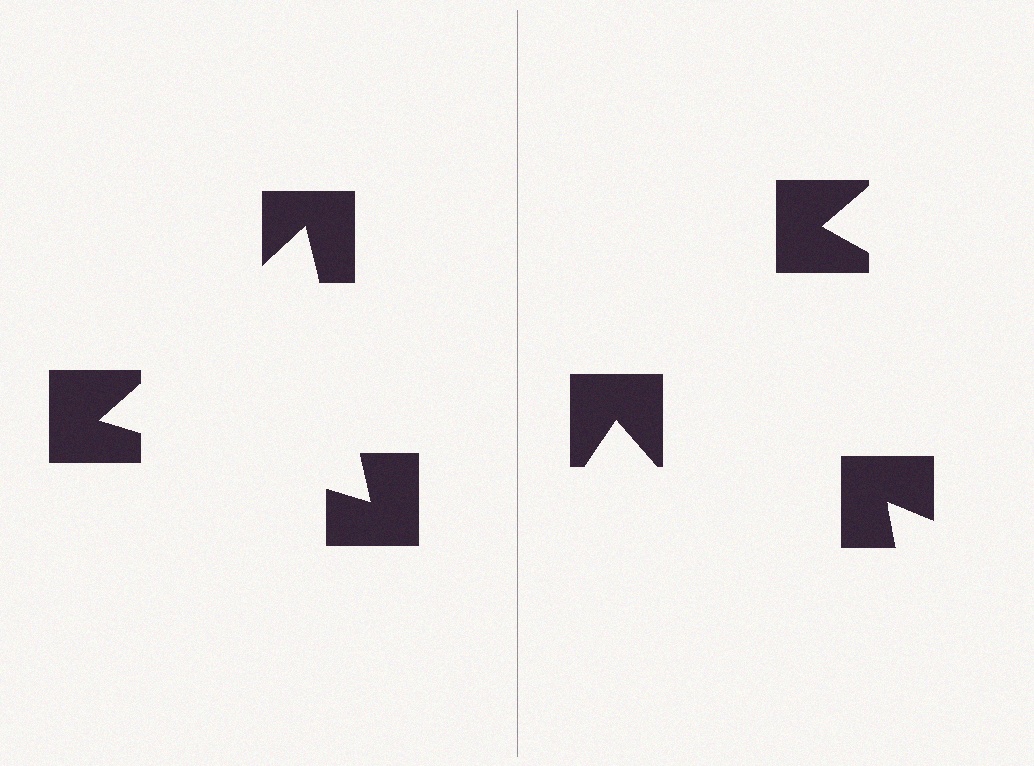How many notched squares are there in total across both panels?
6 — 3 on each side.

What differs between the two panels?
The notched squares are positioned identically on both sides; only the wedge orientations differ. On the left they align to a triangle; on the right they are misaligned.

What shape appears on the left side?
An illusory triangle.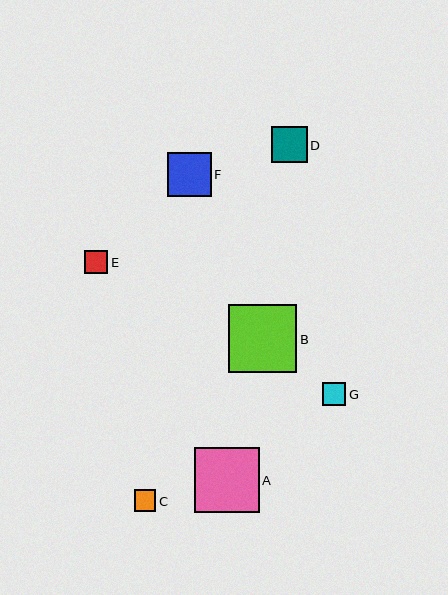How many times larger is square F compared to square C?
Square F is approximately 2.1 times the size of square C.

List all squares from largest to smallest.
From largest to smallest: B, A, F, D, E, G, C.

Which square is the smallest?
Square C is the smallest with a size of approximately 21 pixels.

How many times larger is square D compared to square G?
Square D is approximately 1.6 times the size of square G.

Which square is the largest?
Square B is the largest with a size of approximately 68 pixels.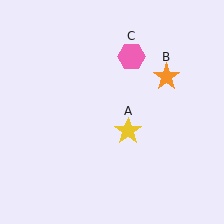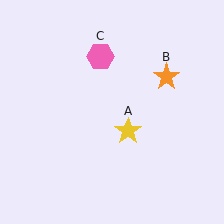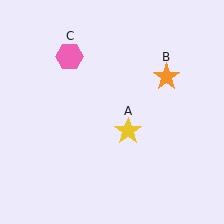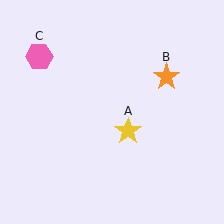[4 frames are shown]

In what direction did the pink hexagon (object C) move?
The pink hexagon (object C) moved left.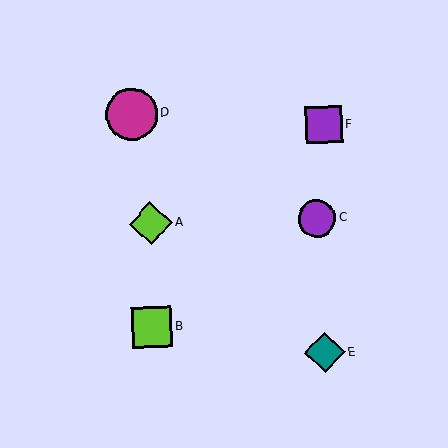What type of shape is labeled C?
Shape C is a purple circle.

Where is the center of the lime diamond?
The center of the lime diamond is at (150, 223).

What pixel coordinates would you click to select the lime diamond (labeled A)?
Click at (150, 223) to select the lime diamond A.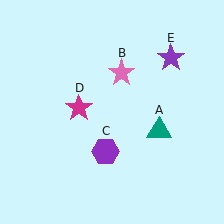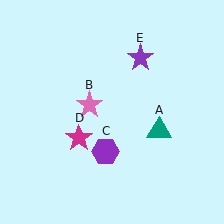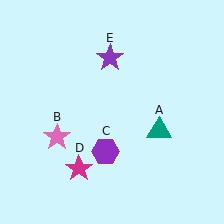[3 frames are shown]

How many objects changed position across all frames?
3 objects changed position: pink star (object B), magenta star (object D), purple star (object E).